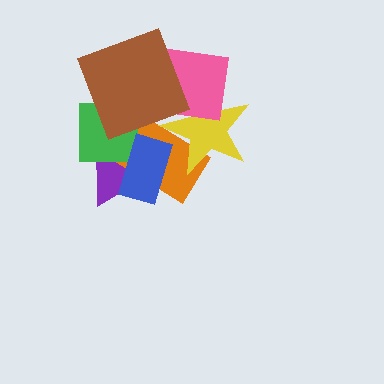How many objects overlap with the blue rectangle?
3 objects overlap with the blue rectangle.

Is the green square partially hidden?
Yes, it is partially covered by another shape.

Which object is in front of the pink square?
The brown square is in front of the pink square.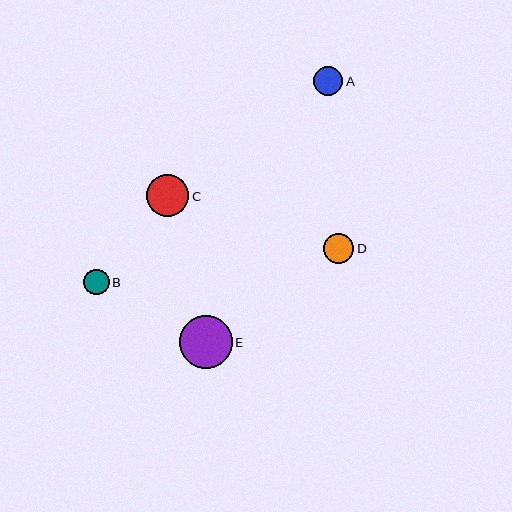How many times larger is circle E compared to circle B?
Circle E is approximately 2.1 times the size of circle B.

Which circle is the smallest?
Circle B is the smallest with a size of approximately 25 pixels.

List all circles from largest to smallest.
From largest to smallest: E, C, D, A, B.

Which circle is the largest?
Circle E is the largest with a size of approximately 53 pixels.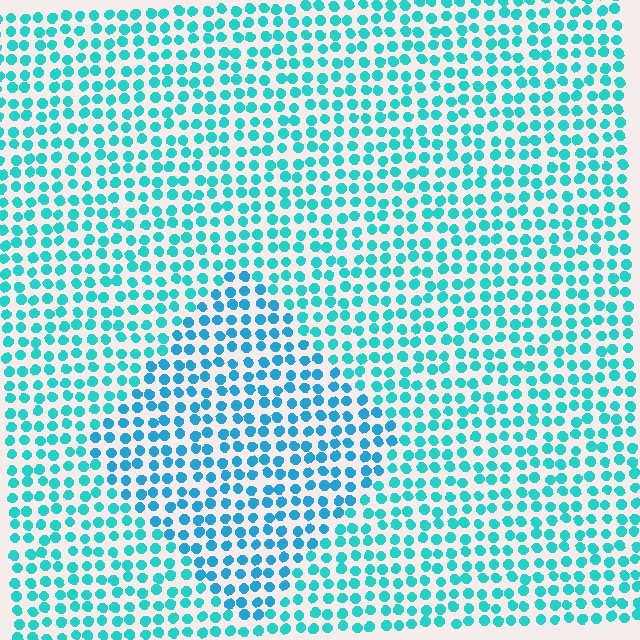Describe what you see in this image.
The image is filled with small cyan elements in a uniform arrangement. A diamond-shaped region is visible where the elements are tinted to a slightly different hue, forming a subtle color boundary.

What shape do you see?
I see a diamond.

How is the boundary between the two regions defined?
The boundary is defined purely by a slight shift in hue (about 21 degrees). Spacing, size, and orientation are identical on both sides.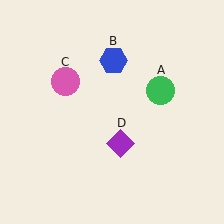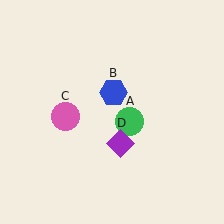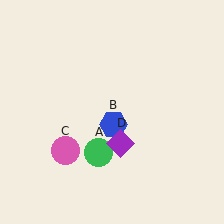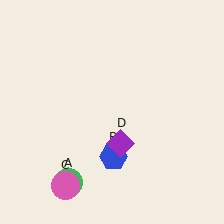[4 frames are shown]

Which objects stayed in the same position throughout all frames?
Purple diamond (object D) remained stationary.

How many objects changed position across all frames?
3 objects changed position: green circle (object A), blue hexagon (object B), pink circle (object C).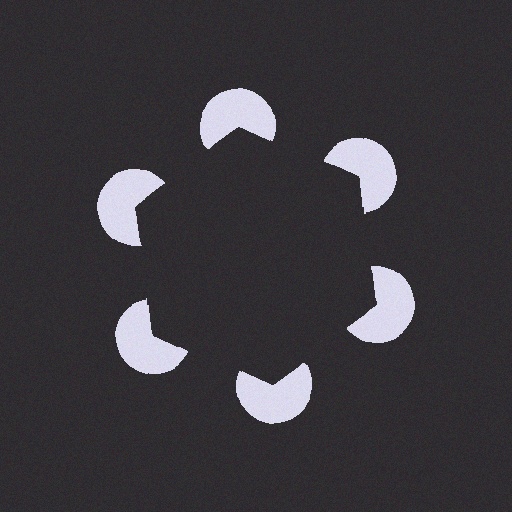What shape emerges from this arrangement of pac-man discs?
An illusory hexagon — its edges are inferred from the aligned wedge cuts in the pac-man discs, not physically drawn.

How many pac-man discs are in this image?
There are 6 — one at each vertex of the illusory hexagon.